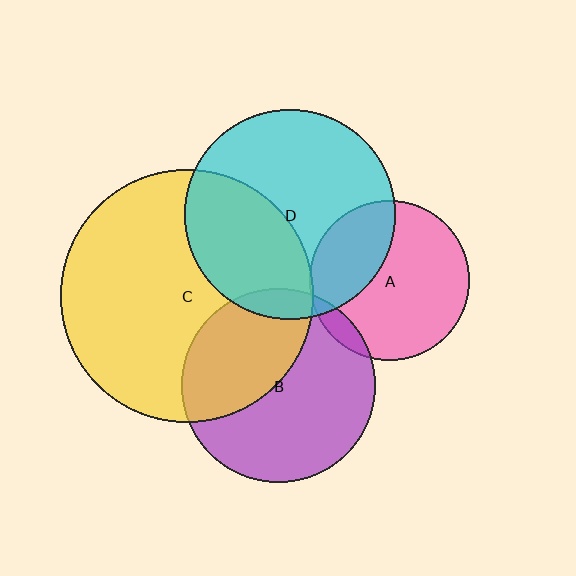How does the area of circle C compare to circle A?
Approximately 2.5 times.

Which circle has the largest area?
Circle C (yellow).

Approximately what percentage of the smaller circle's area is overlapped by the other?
Approximately 30%.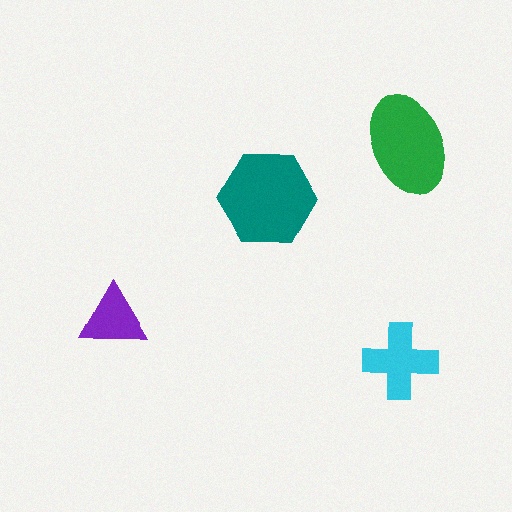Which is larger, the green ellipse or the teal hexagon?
The teal hexagon.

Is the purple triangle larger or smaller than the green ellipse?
Smaller.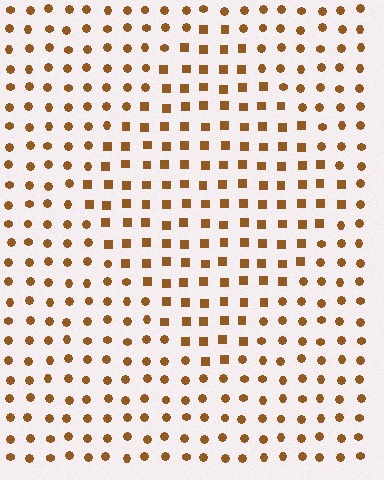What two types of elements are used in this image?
The image uses squares inside the diamond region and circles outside it.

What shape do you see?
I see a diamond.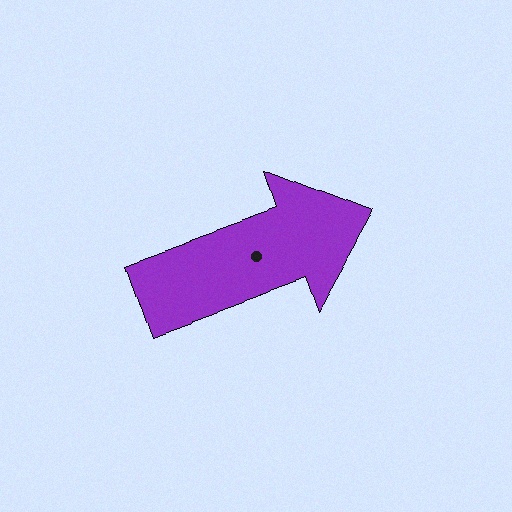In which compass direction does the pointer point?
East.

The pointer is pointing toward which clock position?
Roughly 2 o'clock.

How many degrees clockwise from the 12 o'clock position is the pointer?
Approximately 70 degrees.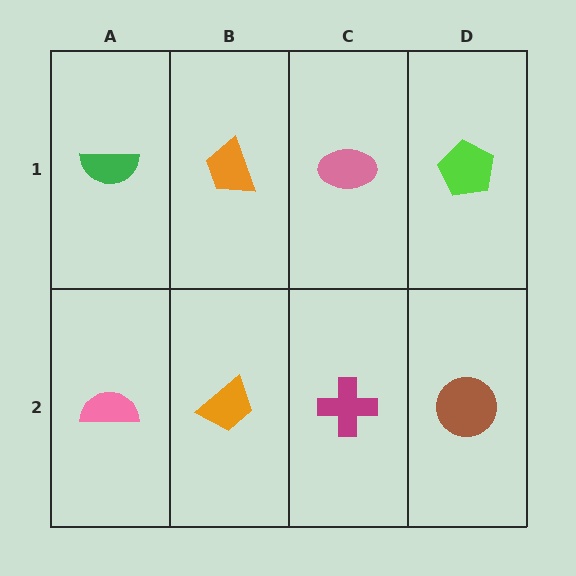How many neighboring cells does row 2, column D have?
2.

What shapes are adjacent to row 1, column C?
A magenta cross (row 2, column C), an orange trapezoid (row 1, column B), a lime pentagon (row 1, column D).